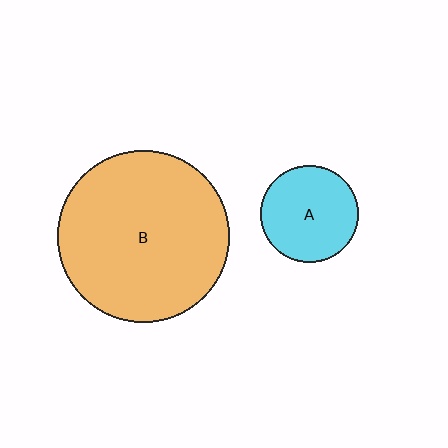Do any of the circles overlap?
No, none of the circles overlap.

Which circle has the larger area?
Circle B (orange).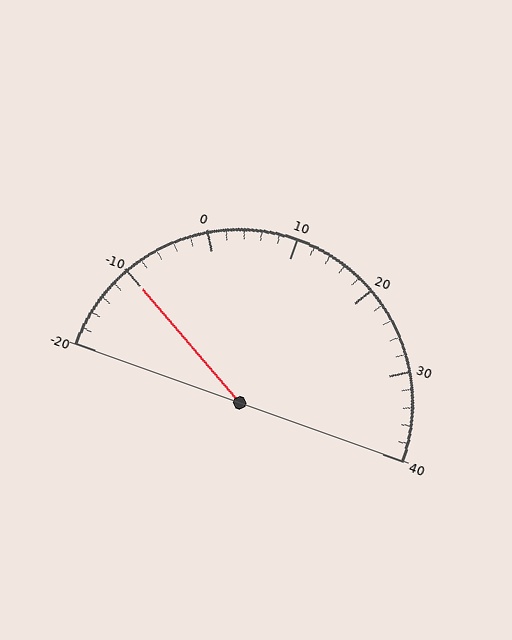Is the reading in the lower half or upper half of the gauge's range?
The reading is in the lower half of the range (-20 to 40).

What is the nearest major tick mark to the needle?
The nearest major tick mark is -10.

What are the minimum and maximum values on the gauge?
The gauge ranges from -20 to 40.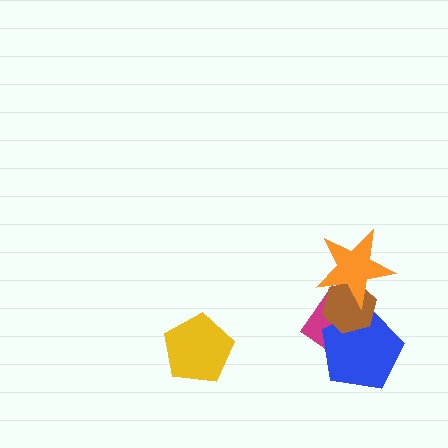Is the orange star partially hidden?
No, no other shape covers it.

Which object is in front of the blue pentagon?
The brown hexagon is in front of the blue pentagon.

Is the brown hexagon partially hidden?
Yes, it is partially covered by another shape.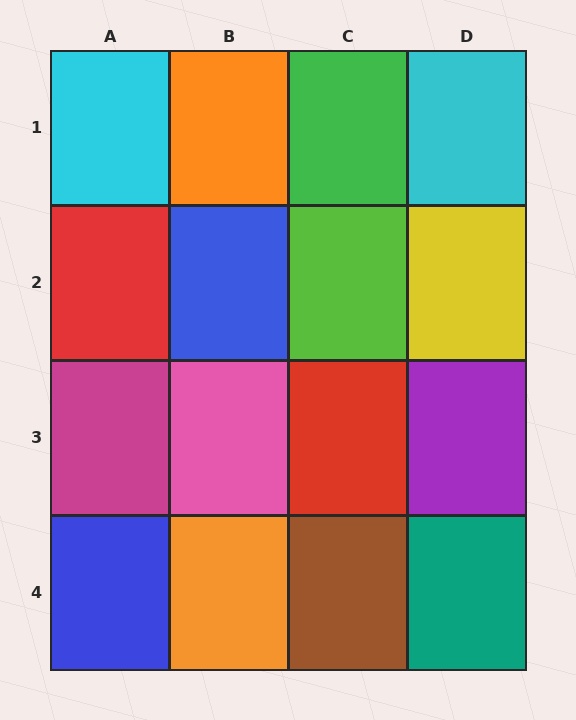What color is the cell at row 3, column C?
Red.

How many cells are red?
2 cells are red.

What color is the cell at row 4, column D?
Teal.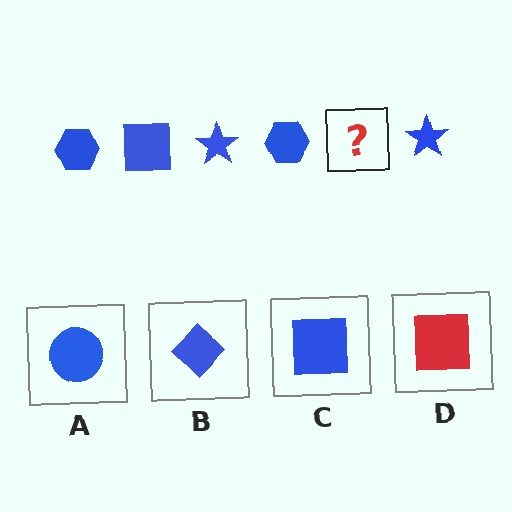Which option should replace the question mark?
Option C.